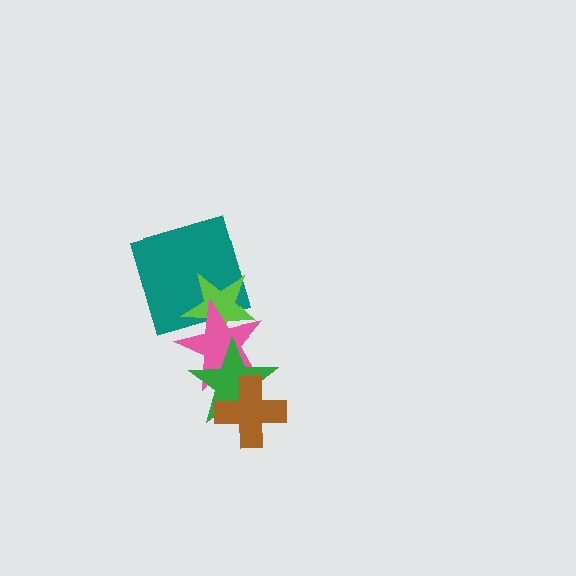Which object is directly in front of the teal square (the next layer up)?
The lime star is directly in front of the teal square.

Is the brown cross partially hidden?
No, no other shape covers it.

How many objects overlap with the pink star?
4 objects overlap with the pink star.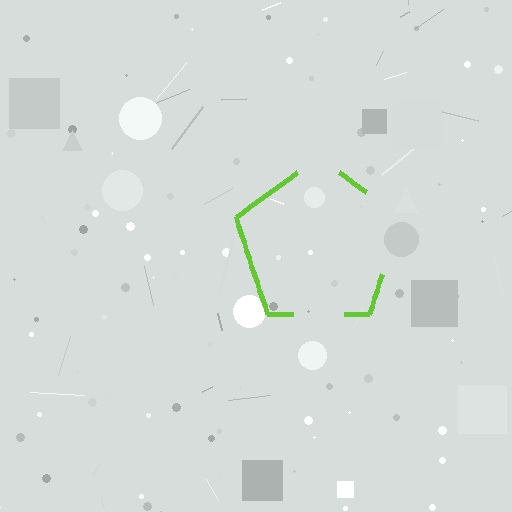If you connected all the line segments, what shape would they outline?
They would outline a pentagon.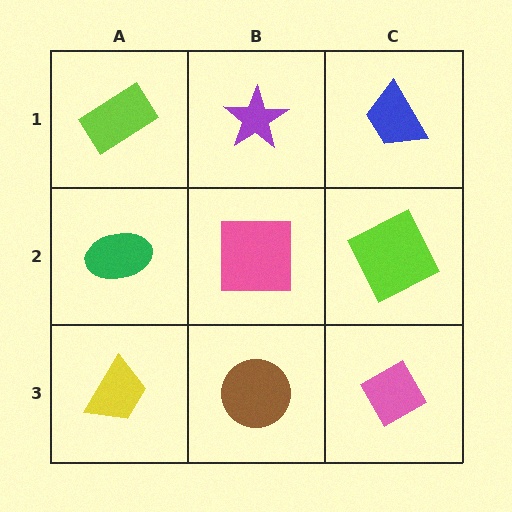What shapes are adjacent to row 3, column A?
A green ellipse (row 2, column A), a brown circle (row 3, column B).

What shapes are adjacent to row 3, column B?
A pink square (row 2, column B), a yellow trapezoid (row 3, column A), a pink diamond (row 3, column C).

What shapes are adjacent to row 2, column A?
A lime rectangle (row 1, column A), a yellow trapezoid (row 3, column A), a pink square (row 2, column B).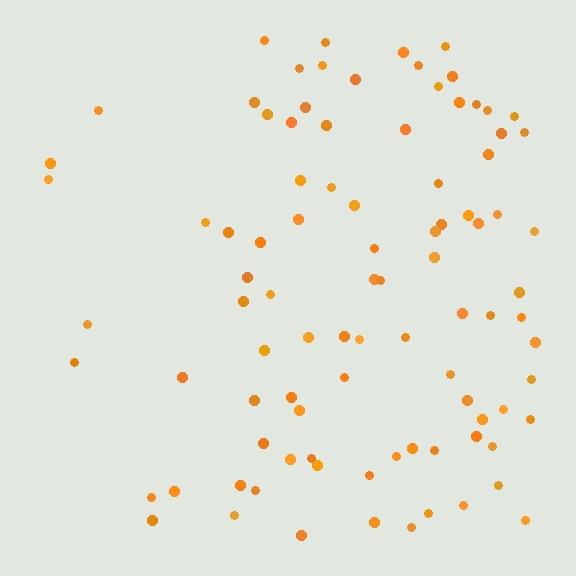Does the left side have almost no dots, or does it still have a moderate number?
Still a moderate number, just noticeably fewer than the right.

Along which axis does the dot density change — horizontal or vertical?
Horizontal.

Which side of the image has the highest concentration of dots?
The right.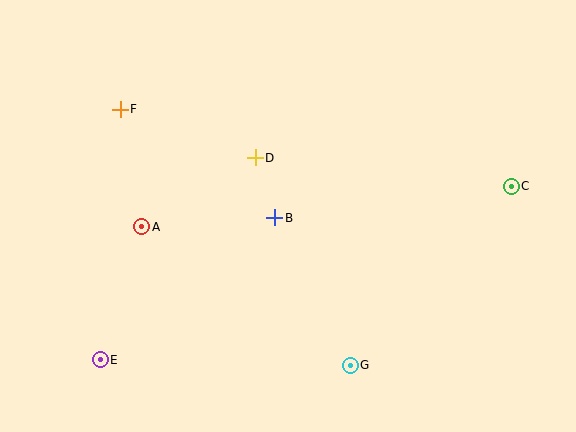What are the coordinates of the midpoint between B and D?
The midpoint between B and D is at (265, 188).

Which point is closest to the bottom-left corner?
Point E is closest to the bottom-left corner.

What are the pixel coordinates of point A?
Point A is at (142, 227).